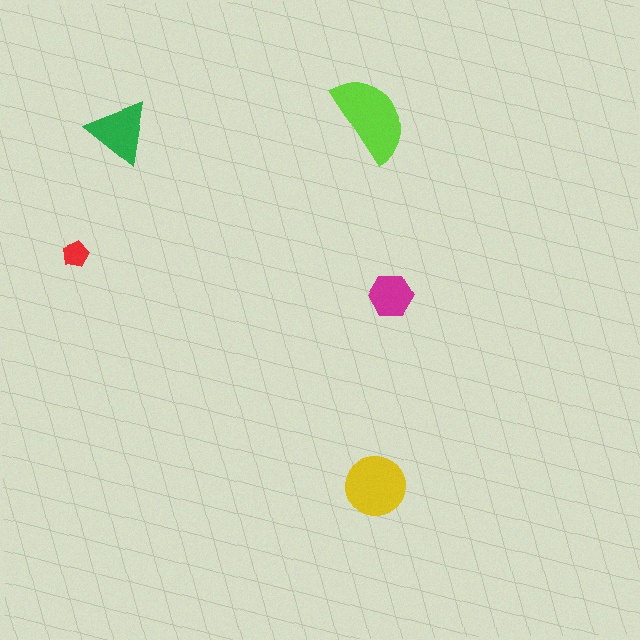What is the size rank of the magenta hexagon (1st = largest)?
4th.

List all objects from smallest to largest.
The red pentagon, the magenta hexagon, the green triangle, the yellow circle, the lime semicircle.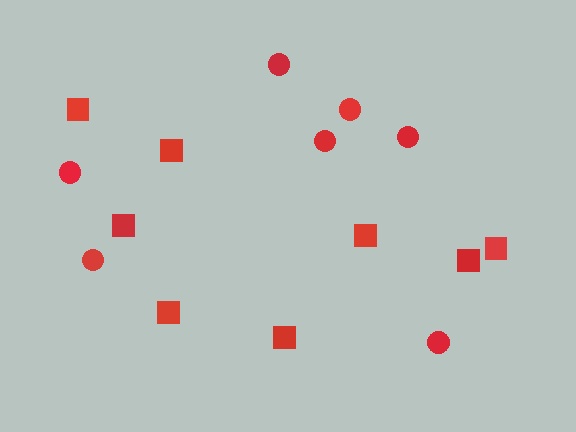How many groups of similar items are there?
There are 2 groups: one group of circles (7) and one group of squares (8).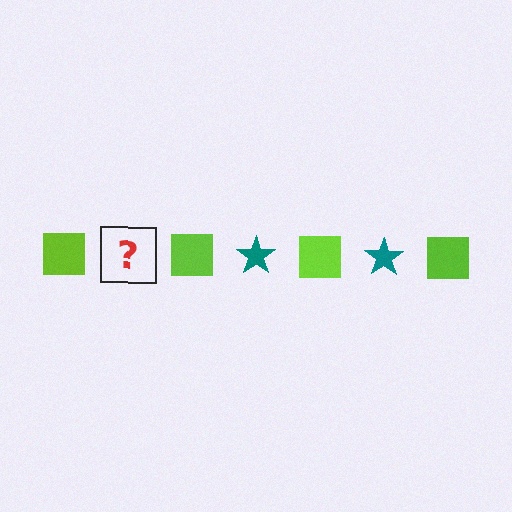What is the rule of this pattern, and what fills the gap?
The rule is that the pattern alternates between lime square and teal star. The gap should be filled with a teal star.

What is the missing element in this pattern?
The missing element is a teal star.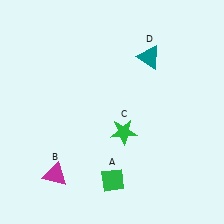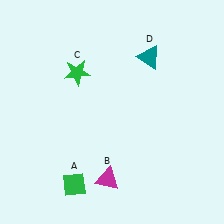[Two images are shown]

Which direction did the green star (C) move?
The green star (C) moved up.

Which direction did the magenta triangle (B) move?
The magenta triangle (B) moved right.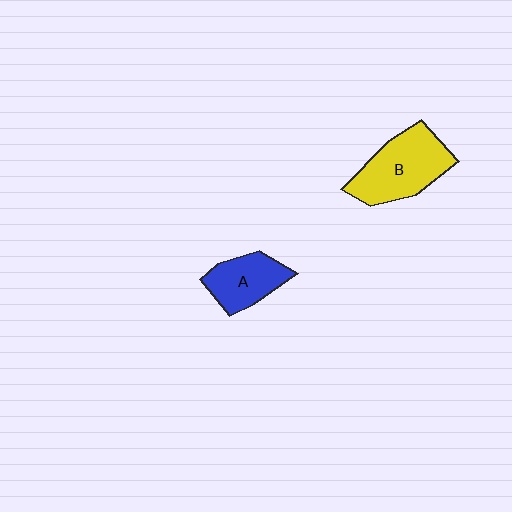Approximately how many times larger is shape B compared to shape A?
Approximately 1.5 times.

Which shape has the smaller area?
Shape A (blue).